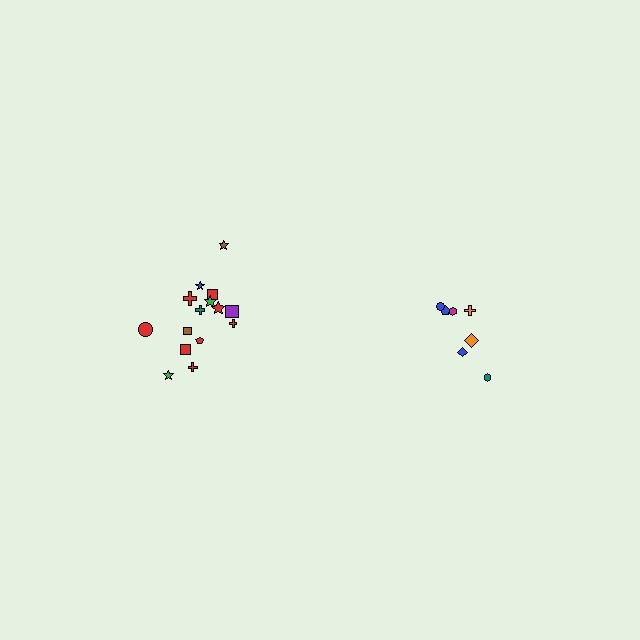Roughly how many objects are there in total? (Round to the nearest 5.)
Roughly 20 objects in total.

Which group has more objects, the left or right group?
The left group.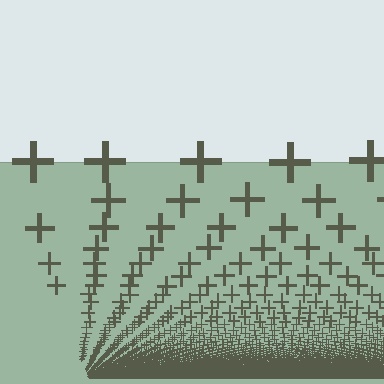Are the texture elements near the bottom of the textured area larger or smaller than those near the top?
Smaller. The gradient is inverted — elements near the bottom are smaller and denser.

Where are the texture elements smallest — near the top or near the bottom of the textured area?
Near the bottom.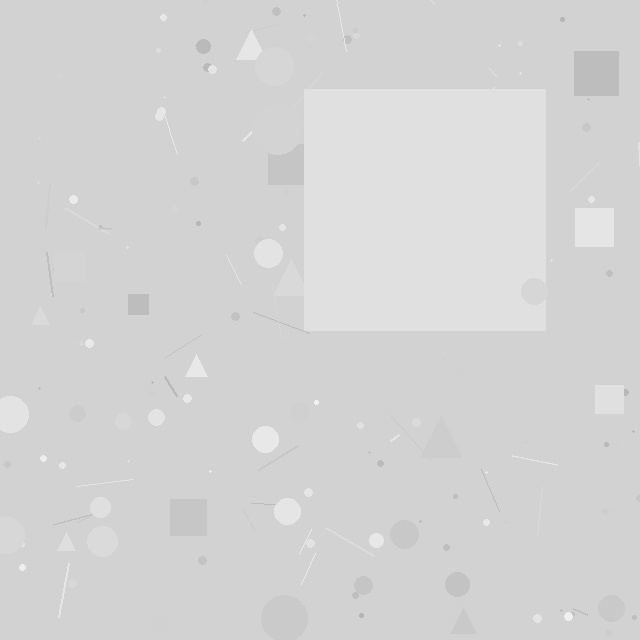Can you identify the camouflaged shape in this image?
The camouflaged shape is a square.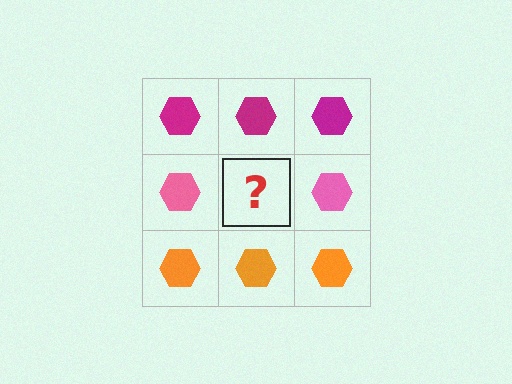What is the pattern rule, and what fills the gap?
The rule is that each row has a consistent color. The gap should be filled with a pink hexagon.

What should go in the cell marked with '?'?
The missing cell should contain a pink hexagon.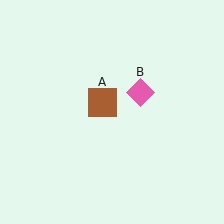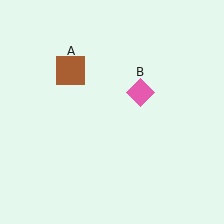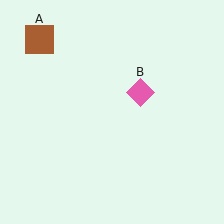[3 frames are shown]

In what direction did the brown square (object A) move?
The brown square (object A) moved up and to the left.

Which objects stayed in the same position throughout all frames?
Pink diamond (object B) remained stationary.